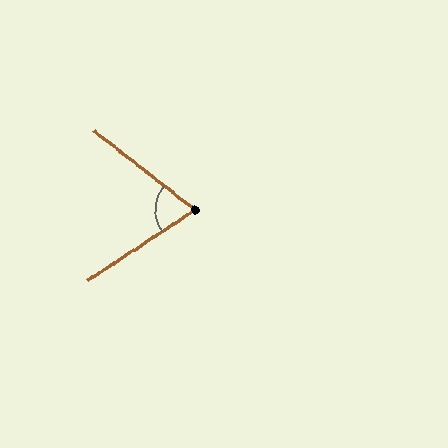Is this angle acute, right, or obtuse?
It is acute.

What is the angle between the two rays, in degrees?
Approximately 71 degrees.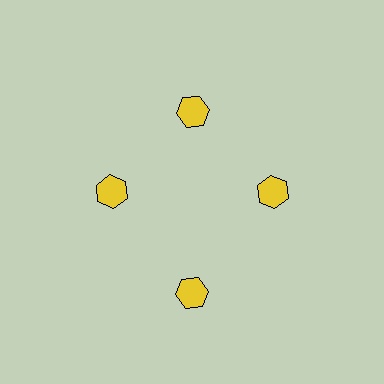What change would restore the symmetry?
The symmetry would be restored by moving it inward, back onto the ring so that all 4 hexagons sit at equal angles and equal distance from the center.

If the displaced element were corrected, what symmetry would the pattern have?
It would have 4-fold rotational symmetry — the pattern would map onto itself every 90 degrees.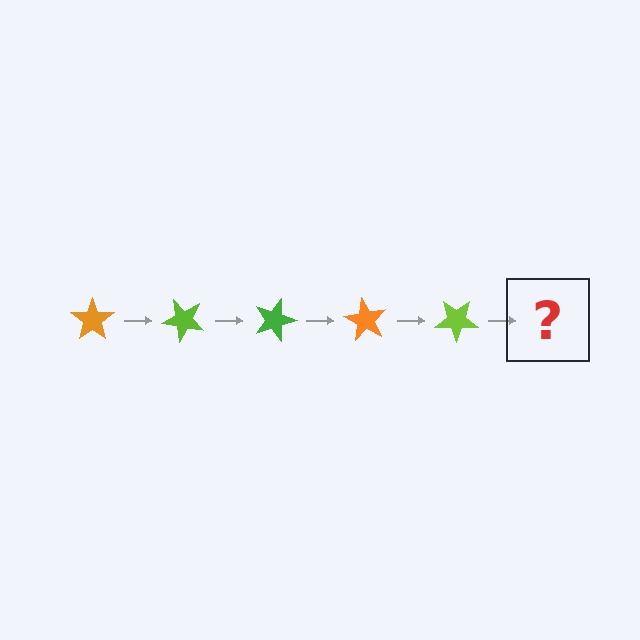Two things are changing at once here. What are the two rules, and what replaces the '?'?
The two rules are that it rotates 45 degrees each step and the color cycles through orange, lime, and green. The '?' should be a green star, rotated 225 degrees from the start.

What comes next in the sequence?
The next element should be a green star, rotated 225 degrees from the start.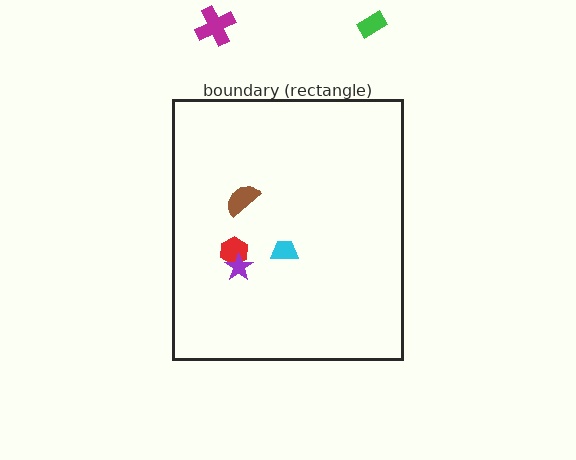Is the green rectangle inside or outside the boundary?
Outside.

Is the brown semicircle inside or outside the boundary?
Inside.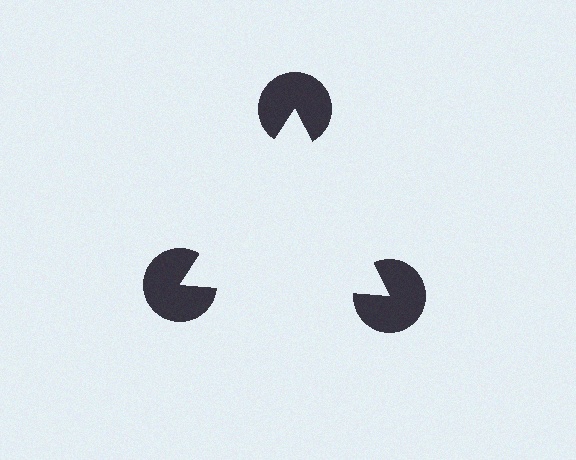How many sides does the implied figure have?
3 sides.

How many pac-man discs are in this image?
There are 3 — one at each vertex of the illusory triangle.